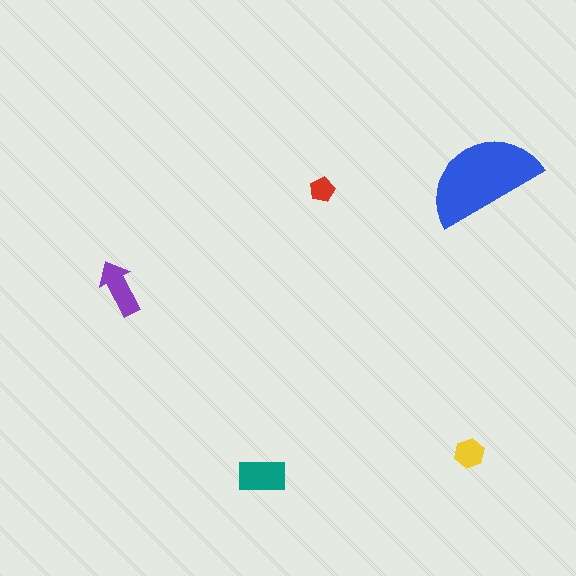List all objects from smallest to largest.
The red pentagon, the yellow hexagon, the purple arrow, the teal rectangle, the blue semicircle.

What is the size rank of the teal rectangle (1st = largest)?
2nd.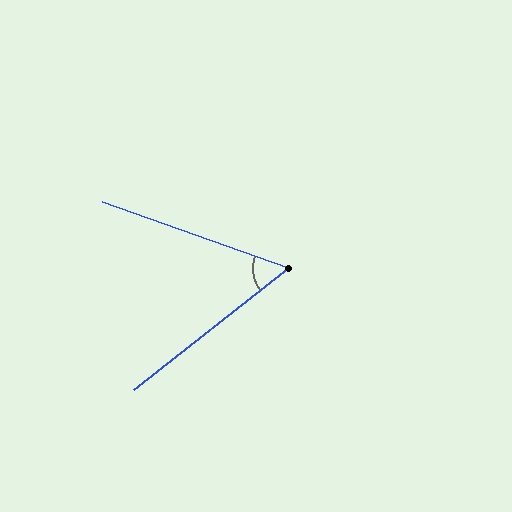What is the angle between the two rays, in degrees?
Approximately 58 degrees.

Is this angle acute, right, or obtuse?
It is acute.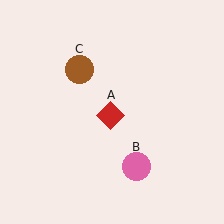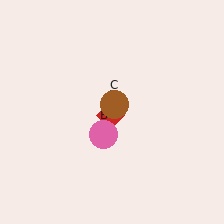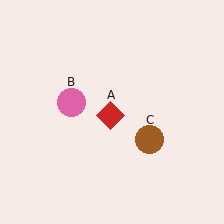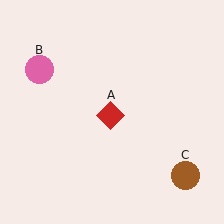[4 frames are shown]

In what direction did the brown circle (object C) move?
The brown circle (object C) moved down and to the right.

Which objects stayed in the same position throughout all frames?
Red diamond (object A) remained stationary.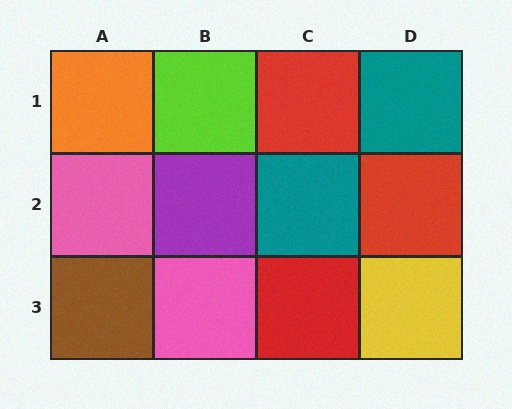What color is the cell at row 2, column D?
Red.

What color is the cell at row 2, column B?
Purple.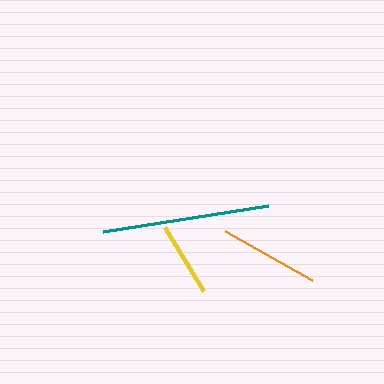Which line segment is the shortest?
The yellow line is the shortest at approximately 76 pixels.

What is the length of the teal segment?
The teal segment is approximately 167 pixels long.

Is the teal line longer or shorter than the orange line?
The teal line is longer than the orange line.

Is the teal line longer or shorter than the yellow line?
The teal line is longer than the yellow line.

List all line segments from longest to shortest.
From longest to shortest: teal, orange, yellow.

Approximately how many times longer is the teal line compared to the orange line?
The teal line is approximately 1.7 times the length of the orange line.